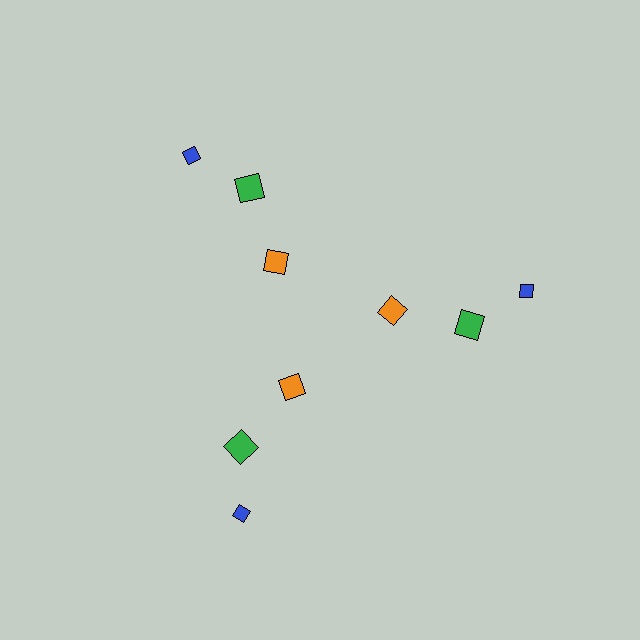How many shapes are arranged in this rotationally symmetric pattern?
There are 9 shapes, arranged in 3 groups of 3.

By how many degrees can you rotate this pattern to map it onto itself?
The pattern maps onto itself every 120 degrees of rotation.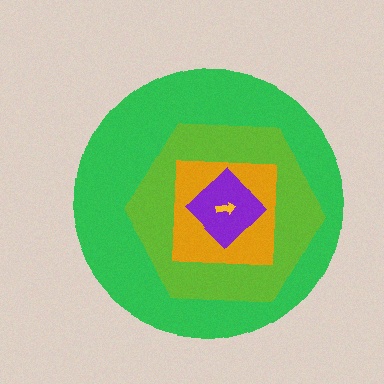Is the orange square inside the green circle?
Yes.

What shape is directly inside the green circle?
The lime hexagon.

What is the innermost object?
The yellow arrow.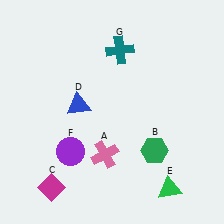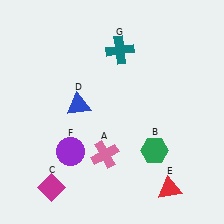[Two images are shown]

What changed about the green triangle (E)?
In Image 1, E is green. In Image 2, it changed to red.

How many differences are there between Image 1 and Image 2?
There is 1 difference between the two images.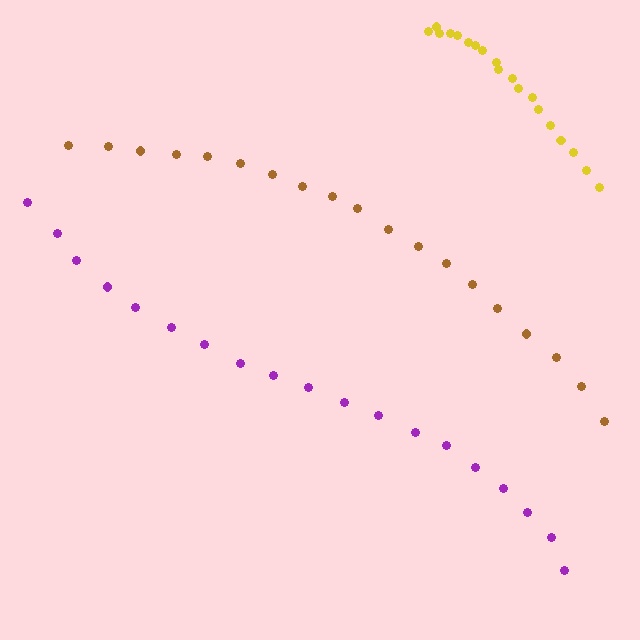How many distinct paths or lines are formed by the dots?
There are 3 distinct paths.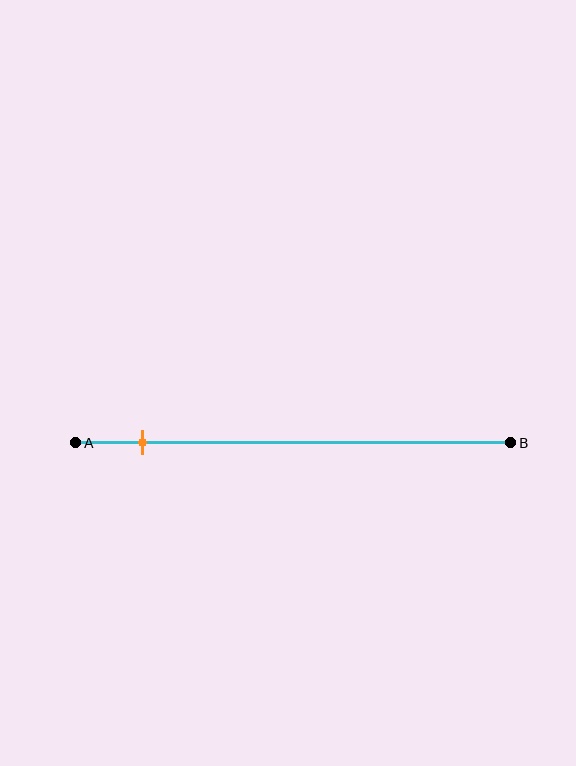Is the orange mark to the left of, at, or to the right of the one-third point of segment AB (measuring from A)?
The orange mark is to the left of the one-third point of segment AB.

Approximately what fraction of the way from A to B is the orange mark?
The orange mark is approximately 15% of the way from A to B.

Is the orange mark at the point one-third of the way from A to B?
No, the mark is at about 15% from A, not at the 33% one-third point.